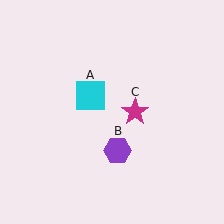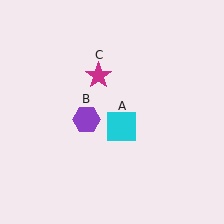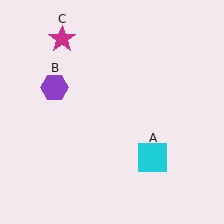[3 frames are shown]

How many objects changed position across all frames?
3 objects changed position: cyan square (object A), purple hexagon (object B), magenta star (object C).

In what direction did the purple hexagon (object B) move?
The purple hexagon (object B) moved up and to the left.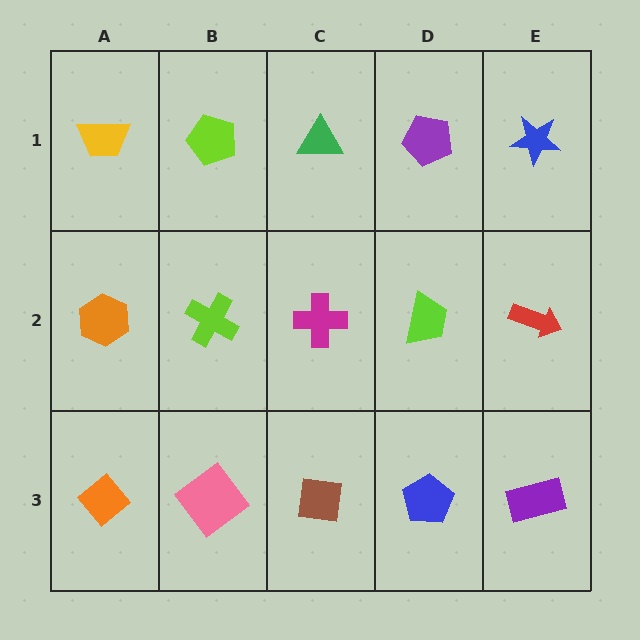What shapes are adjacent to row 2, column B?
A lime pentagon (row 1, column B), a pink diamond (row 3, column B), an orange hexagon (row 2, column A), a magenta cross (row 2, column C).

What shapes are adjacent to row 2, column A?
A yellow trapezoid (row 1, column A), an orange diamond (row 3, column A), a lime cross (row 2, column B).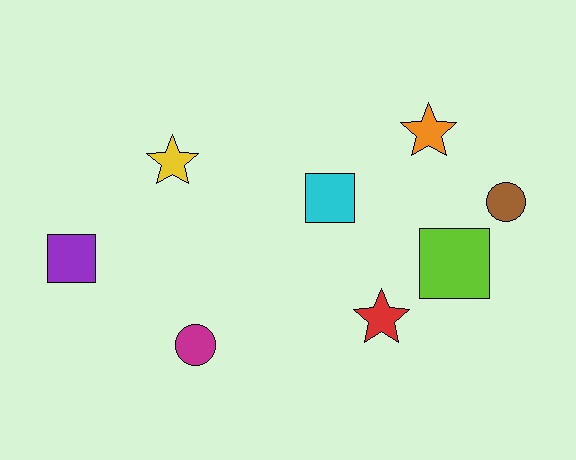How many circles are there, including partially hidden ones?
There are 2 circles.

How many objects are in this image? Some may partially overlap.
There are 8 objects.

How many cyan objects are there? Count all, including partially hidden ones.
There is 1 cyan object.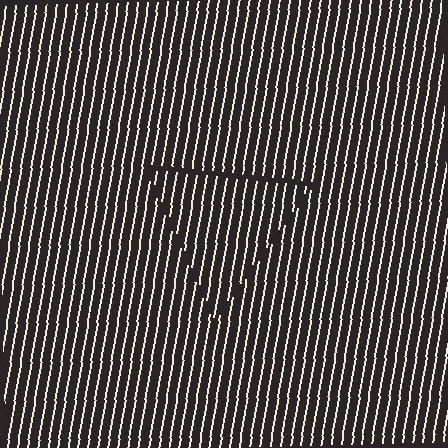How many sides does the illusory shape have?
3 sides — the line-ends trace a triangle.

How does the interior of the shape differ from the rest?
The interior of the shape contains the same grating, shifted by half a period — the contour is defined by the phase discontinuity where line-ends from the inner and outer gratings abut.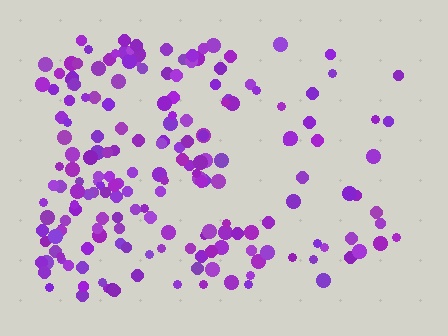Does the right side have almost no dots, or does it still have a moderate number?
Still a moderate number, just noticeably fewer than the left.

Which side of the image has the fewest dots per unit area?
The right.